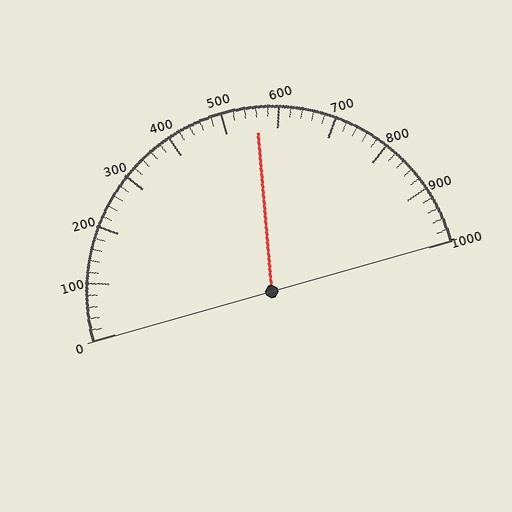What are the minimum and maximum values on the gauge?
The gauge ranges from 0 to 1000.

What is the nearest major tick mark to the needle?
The nearest major tick mark is 600.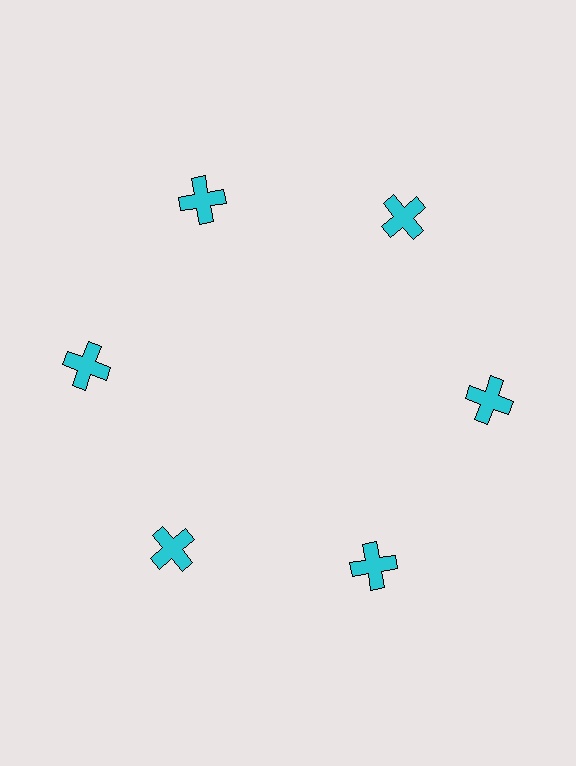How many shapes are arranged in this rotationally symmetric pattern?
There are 6 shapes, arranged in 6 groups of 1.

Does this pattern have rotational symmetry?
Yes, this pattern has 6-fold rotational symmetry. It looks the same after rotating 60 degrees around the center.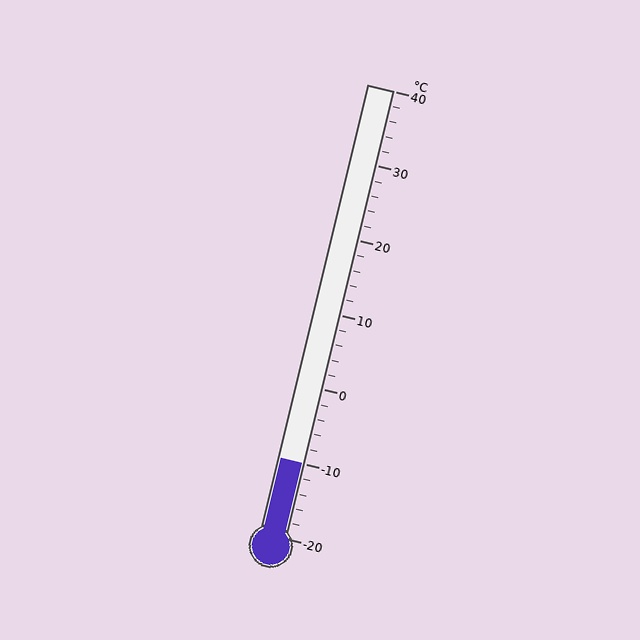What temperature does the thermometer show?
The thermometer shows approximately -10°C.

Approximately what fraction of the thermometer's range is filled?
The thermometer is filled to approximately 15% of its range.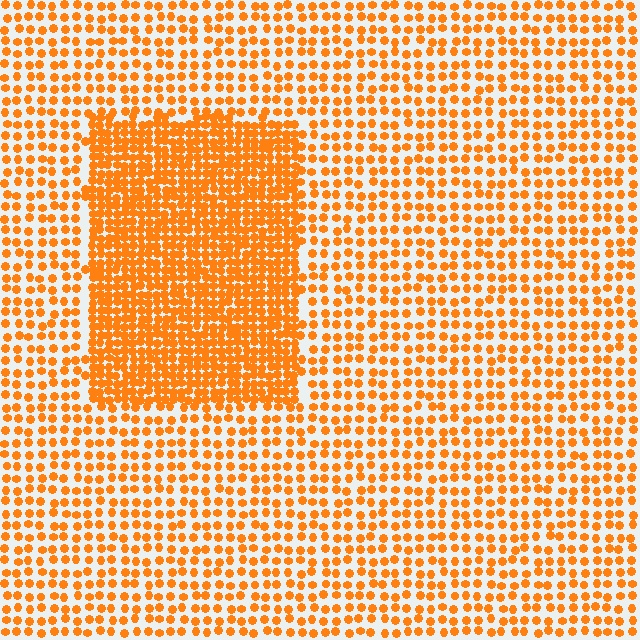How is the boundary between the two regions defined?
The boundary is defined by a change in element density (approximately 2.1x ratio). All elements are the same color, size, and shape.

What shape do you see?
I see a rectangle.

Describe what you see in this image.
The image contains small orange elements arranged at two different densities. A rectangle-shaped region is visible where the elements are more densely packed than the surrounding area.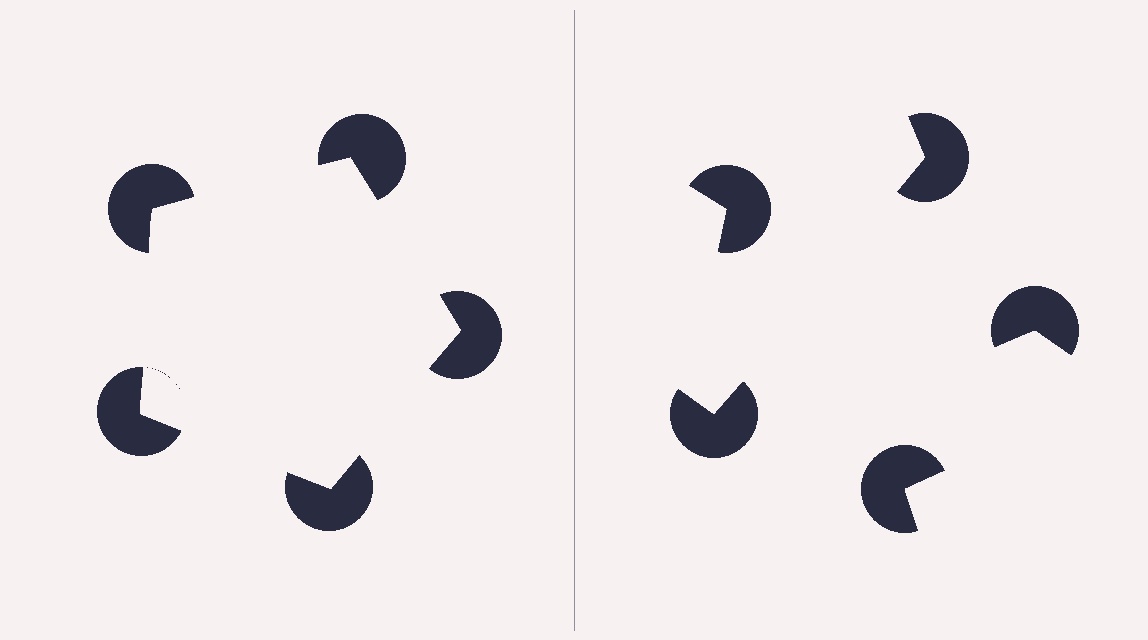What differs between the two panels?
The pac-man discs are positioned identically on both sides; only the wedge orientations differ. On the left they align to a pentagon; on the right they are misaligned.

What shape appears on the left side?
An illusory pentagon.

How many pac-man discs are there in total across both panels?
10 — 5 on each side.